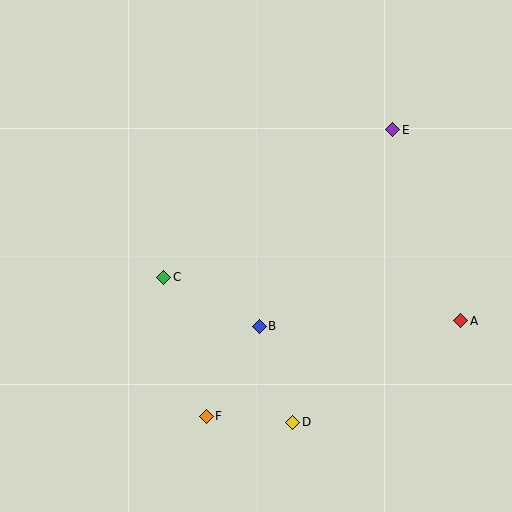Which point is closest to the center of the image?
Point B at (259, 326) is closest to the center.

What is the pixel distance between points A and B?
The distance between A and B is 201 pixels.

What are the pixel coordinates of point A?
Point A is at (461, 321).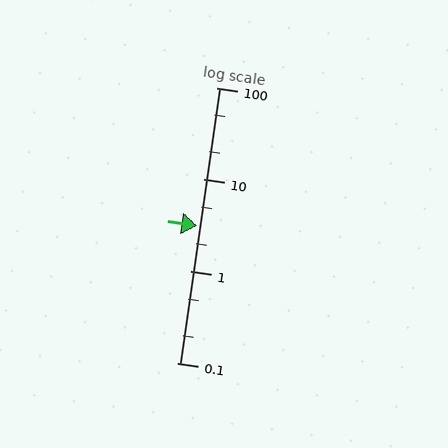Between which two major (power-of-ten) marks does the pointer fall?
The pointer is between 1 and 10.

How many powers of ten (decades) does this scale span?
The scale spans 3 decades, from 0.1 to 100.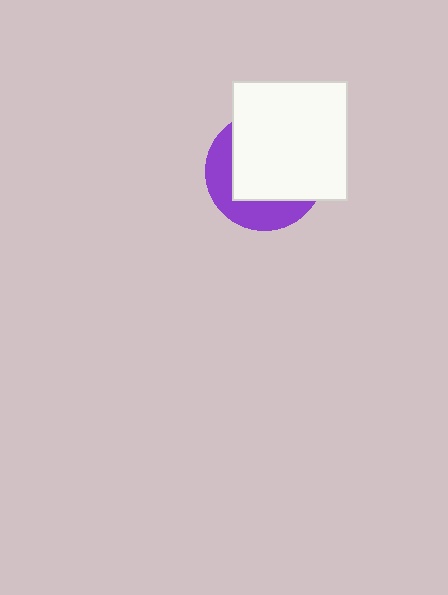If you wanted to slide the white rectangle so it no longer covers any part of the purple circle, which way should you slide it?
Slide it toward the upper-right — that is the most direct way to separate the two shapes.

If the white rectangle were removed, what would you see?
You would see the complete purple circle.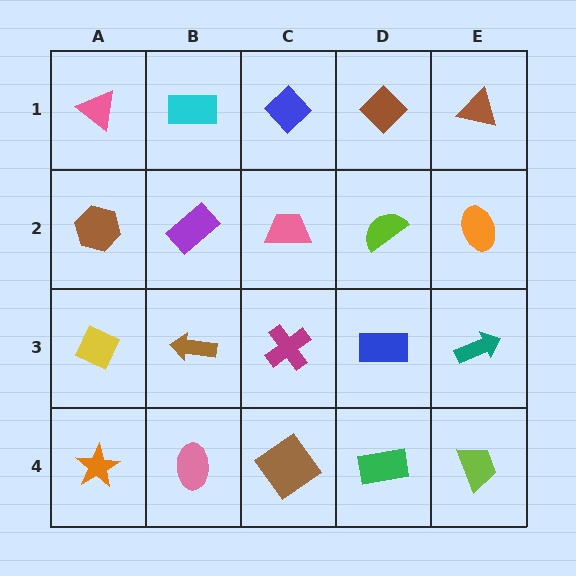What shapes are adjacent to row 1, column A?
A brown hexagon (row 2, column A), a cyan rectangle (row 1, column B).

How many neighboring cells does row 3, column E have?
3.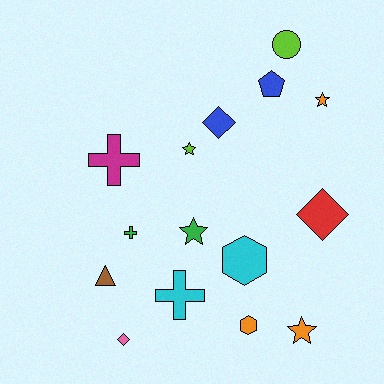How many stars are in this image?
There are 4 stars.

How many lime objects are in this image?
There are 2 lime objects.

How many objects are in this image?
There are 15 objects.